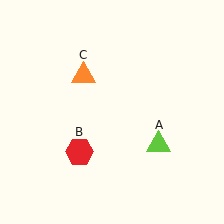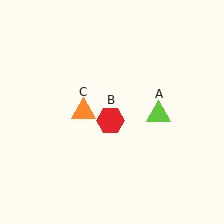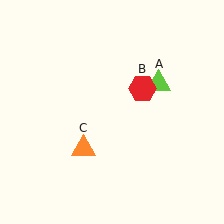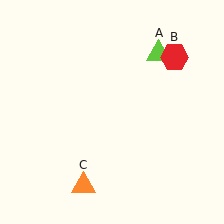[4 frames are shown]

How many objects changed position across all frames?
3 objects changed position: lime triangle (object A), red hexagon (object B), orange triangle (object C).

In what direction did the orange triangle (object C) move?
The orange triangle (object C) moved down.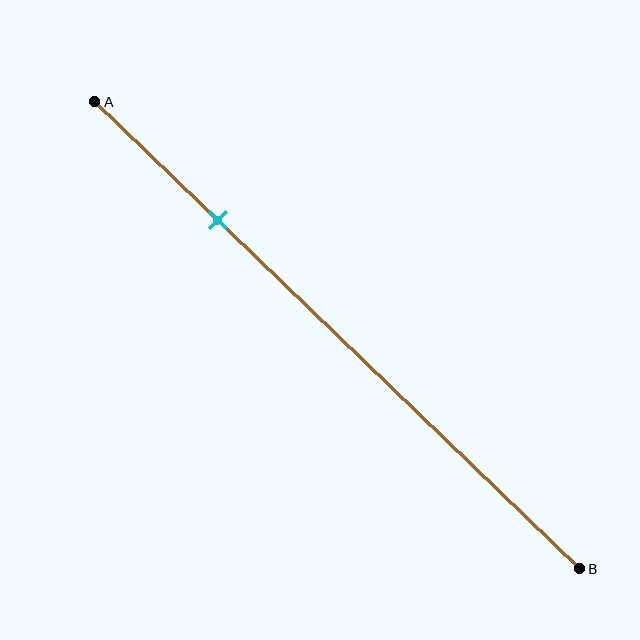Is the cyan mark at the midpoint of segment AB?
No, the mark is at about 25% from A, not at the 50% midpoint.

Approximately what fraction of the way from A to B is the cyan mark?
The cyan mark is approximately 25% of the way from A to B.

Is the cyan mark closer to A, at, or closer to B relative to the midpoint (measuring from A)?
The cyan mark is closer to point A than the midpoint of segment AB.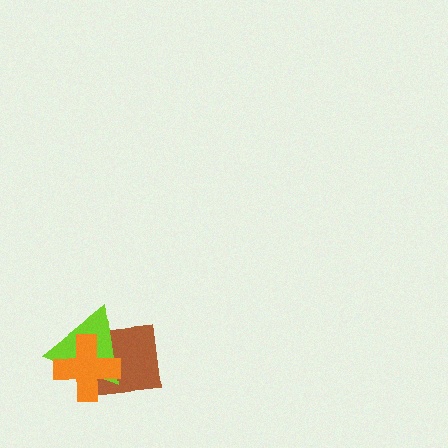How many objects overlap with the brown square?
2 objects overlap with the brown square.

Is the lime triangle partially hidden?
Yes, it is partially covered by another shape.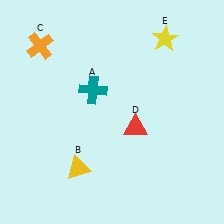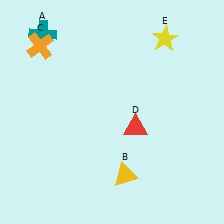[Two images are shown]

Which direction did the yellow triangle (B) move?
The yellow triangle (B) moved right.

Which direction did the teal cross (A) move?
The teal cross (A) moved up.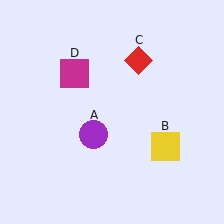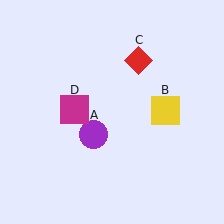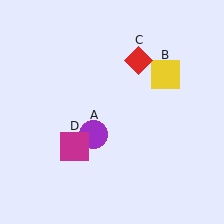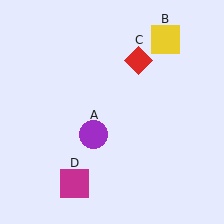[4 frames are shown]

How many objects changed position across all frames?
2 objects changed position: yellow square (object B), magenta square (object D).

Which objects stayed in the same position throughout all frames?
Purple circle (object A) and red diamond (object C) remained stationary.